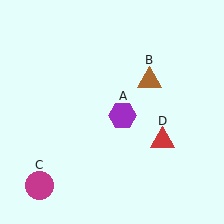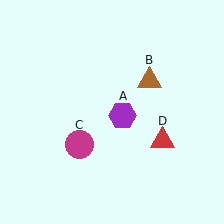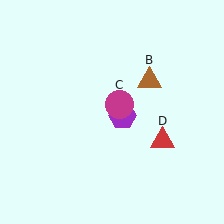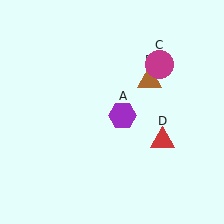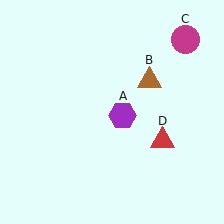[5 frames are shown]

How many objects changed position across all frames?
1 object changed position: magenta circle (object C).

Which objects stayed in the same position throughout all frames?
Purple hexagon (object A) and brown triangle (object B) and red triangle (object D) remained stationary.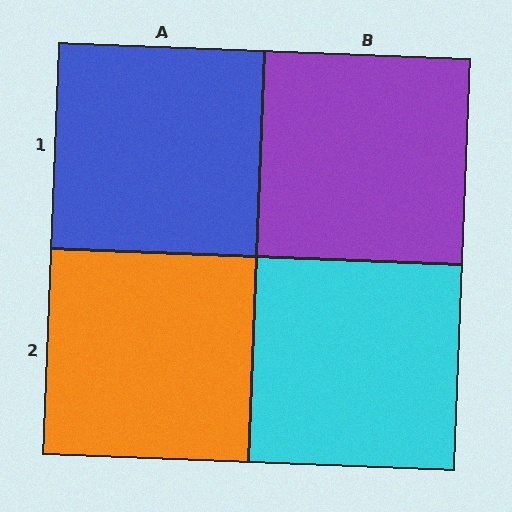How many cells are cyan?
1 cell is cyan.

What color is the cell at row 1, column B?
Purple.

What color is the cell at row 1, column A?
Blue.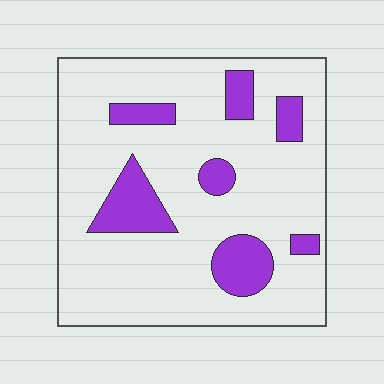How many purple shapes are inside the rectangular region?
7.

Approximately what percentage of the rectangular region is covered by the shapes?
Approximately 20%.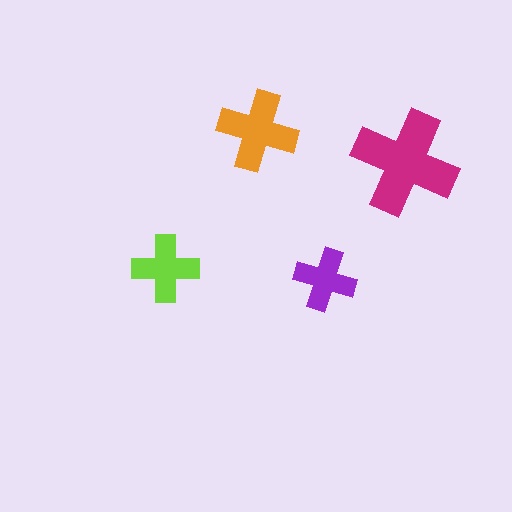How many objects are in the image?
There are 4 objects in the image.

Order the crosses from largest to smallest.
the magenta one, the orange one, the lime one, the purple one.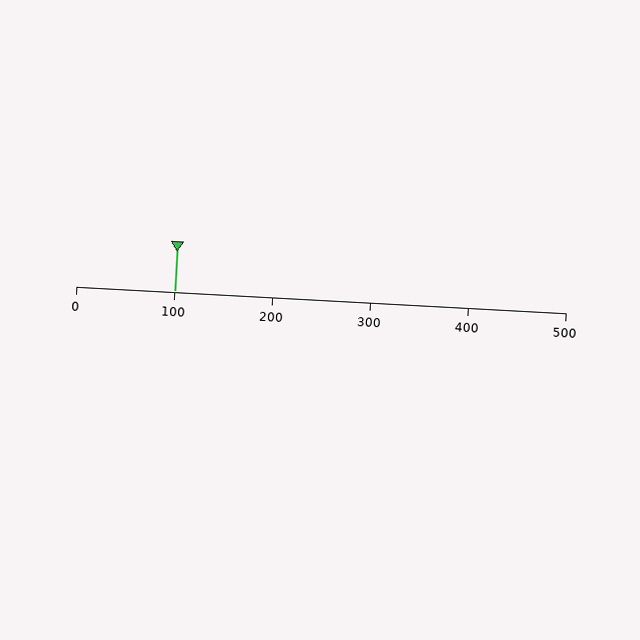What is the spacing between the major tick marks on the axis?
The major ticks are spaced 100 apart.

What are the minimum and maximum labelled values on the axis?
The axis runs from 0 to 500.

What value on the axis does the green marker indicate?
The marker indicates approximately 100.